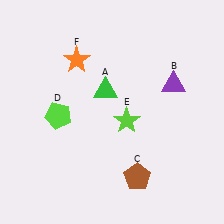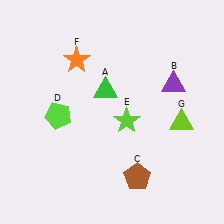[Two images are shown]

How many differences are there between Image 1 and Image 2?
There is 1 difference between the two images.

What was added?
A lime triangle (G) was added in Image 2.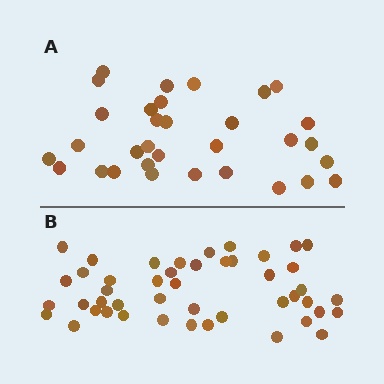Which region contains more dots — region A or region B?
Region B (the bottom region) has more dots.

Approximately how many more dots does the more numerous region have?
Region B has approximately 15 more dots than region A.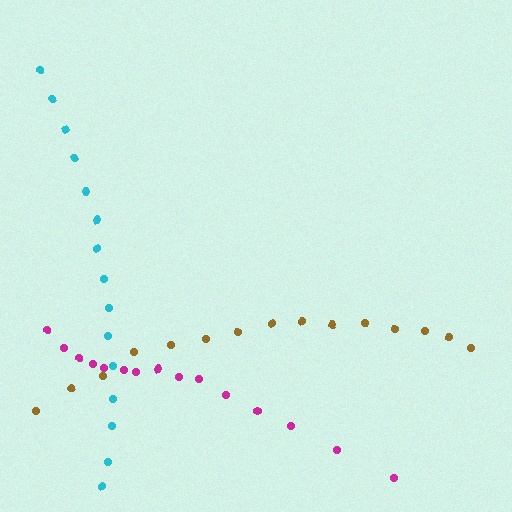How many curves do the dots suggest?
There are 3 distinct paths.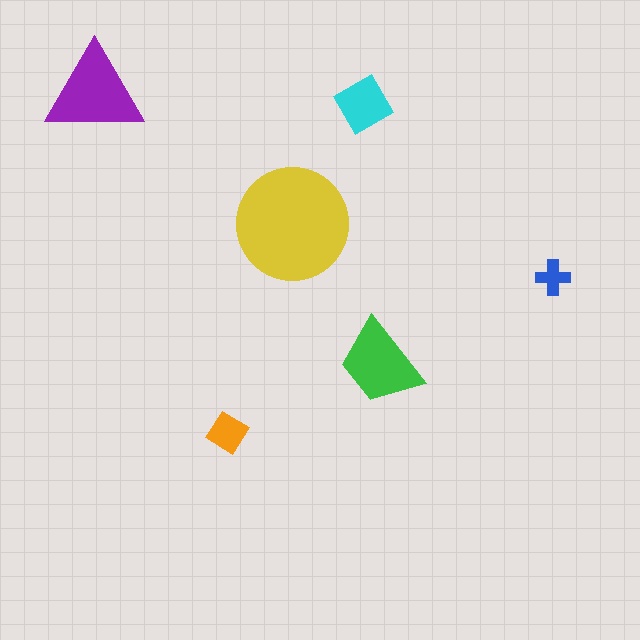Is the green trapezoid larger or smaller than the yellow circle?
Smaller.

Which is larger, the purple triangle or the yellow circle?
The yellow circle.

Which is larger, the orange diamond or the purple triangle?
The purple triangle.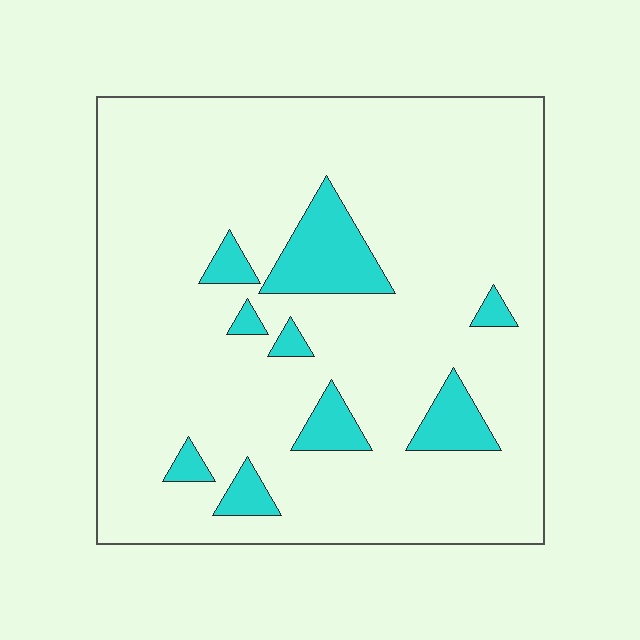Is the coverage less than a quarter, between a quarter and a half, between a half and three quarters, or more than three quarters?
Less than a quarter.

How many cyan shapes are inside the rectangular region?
9.